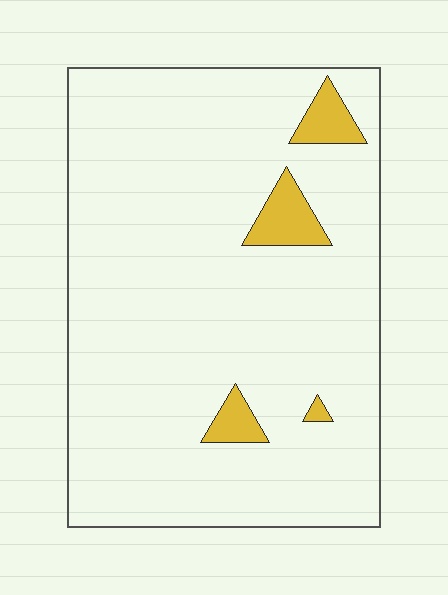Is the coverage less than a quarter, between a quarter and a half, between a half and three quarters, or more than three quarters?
Less than a quarter.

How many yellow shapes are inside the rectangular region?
4.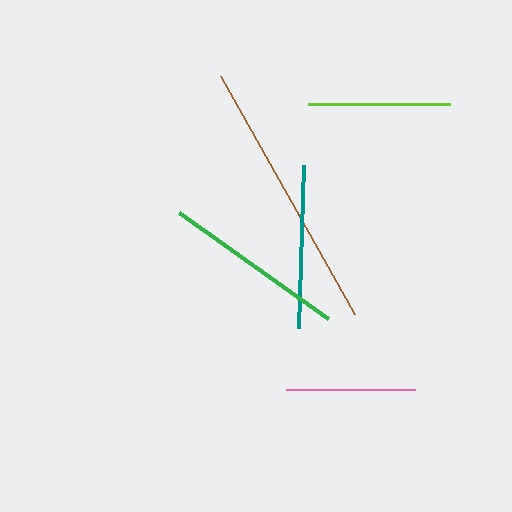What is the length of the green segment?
The green segment is approximately 183 pixels long.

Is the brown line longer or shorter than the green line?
The brown line is longer than the green line.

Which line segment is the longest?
The brown line is the longest at approximately 273 pixels.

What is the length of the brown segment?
The brown segment is approximately 273 pixels long.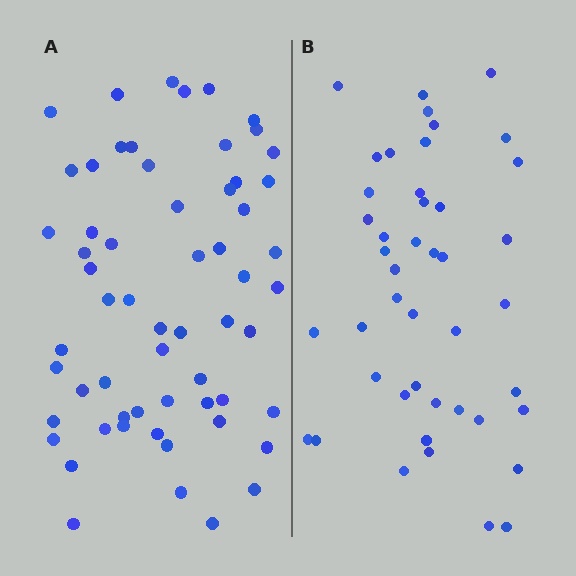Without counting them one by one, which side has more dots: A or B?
Region A (the left region) has more dots.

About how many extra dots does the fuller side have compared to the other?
Region A has approximately 15 more dots than region B.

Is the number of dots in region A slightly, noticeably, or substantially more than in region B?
Region A has noticeably more, but not dramatically so. The ratio is roughly 1.4 to 1.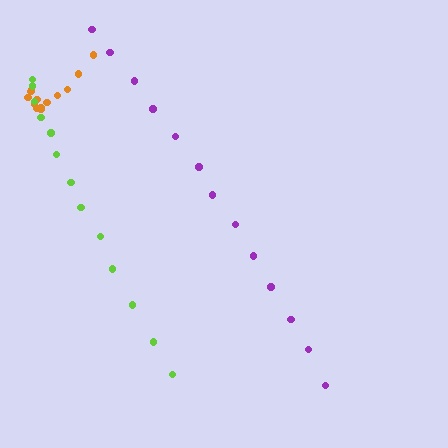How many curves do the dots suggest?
There are 3 distinct paths.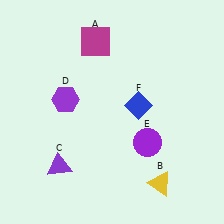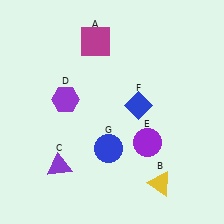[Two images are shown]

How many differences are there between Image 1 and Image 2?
There is 1 difference between the two images.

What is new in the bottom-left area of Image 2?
A blue circle (G) was added in the bottom-left area of Image 2.